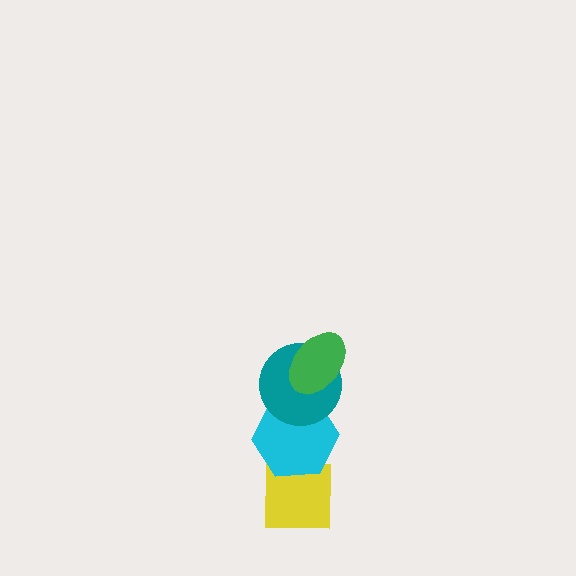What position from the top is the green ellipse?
The green ellipse is 1st from the top.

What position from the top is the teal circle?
The teal circle is 2nd from the top.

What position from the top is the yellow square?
The yellow square is 4th from the top.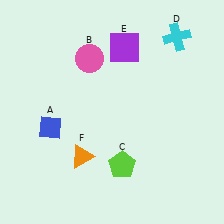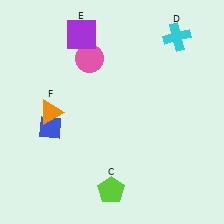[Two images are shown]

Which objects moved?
The objects that moved are: the lime pentagon (C), the purple square (E), the orange triangle (F).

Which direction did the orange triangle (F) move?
The orange triangle (F) moved up.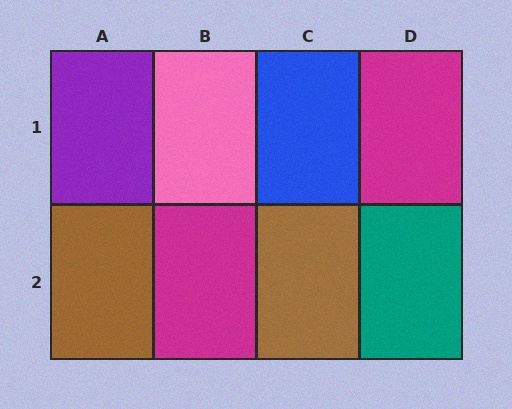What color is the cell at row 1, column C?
Blue.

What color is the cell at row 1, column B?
Pink.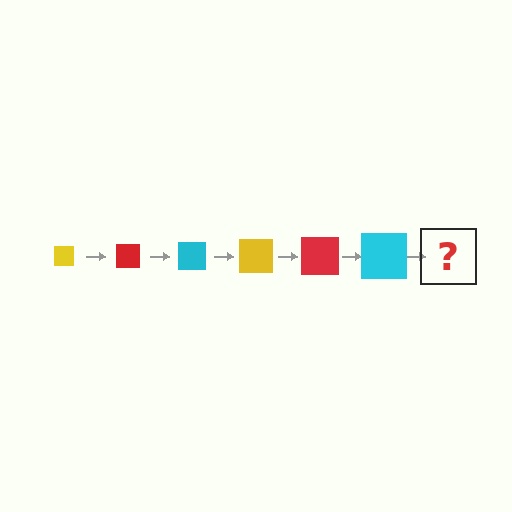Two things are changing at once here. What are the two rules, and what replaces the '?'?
The two rules are that the square grows larger each step and the color cycles through yellow, red, and cyan. The '?' should be a yellow square, larger than the previous one.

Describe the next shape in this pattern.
It should be a yellow square, larger than the previous one.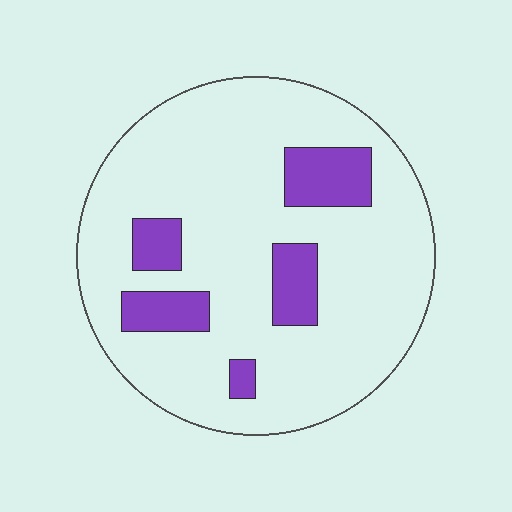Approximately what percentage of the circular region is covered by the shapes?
Approximately 15%.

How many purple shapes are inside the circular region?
5.